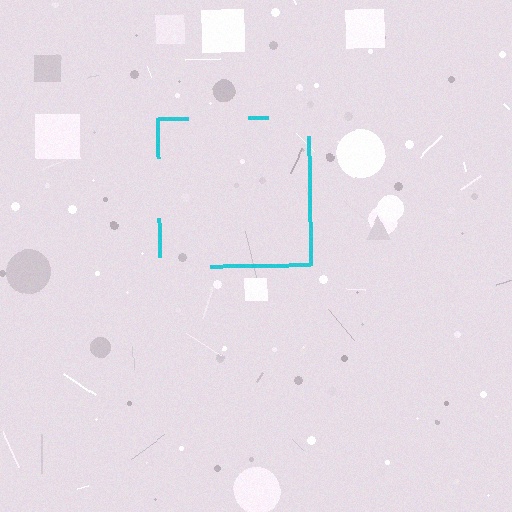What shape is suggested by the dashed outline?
The dashed outline suggests a square.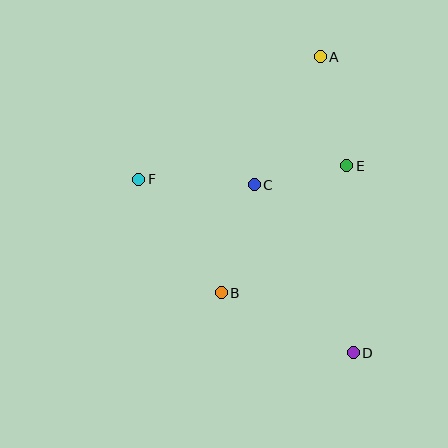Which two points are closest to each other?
Points C and E are closest to each other.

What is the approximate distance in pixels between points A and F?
The distance between A and F is approximately 219 pixels.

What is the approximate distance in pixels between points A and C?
The distance between A and C is approximately 144 pixels.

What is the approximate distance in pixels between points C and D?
The distance between C and D is approximately 195 pixels.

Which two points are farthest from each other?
Points A and D are farthest from each other.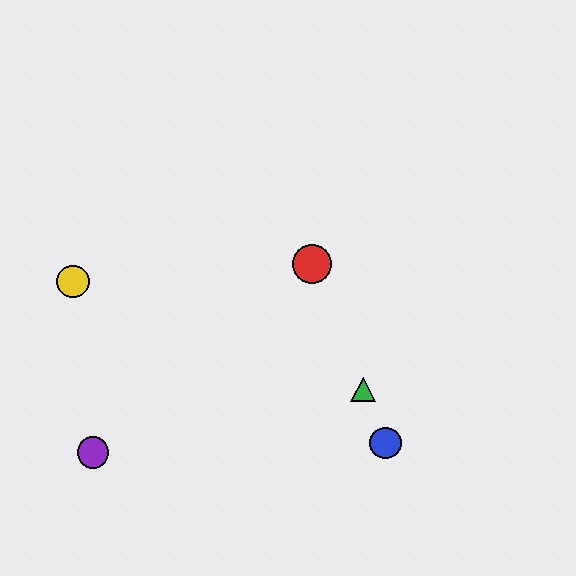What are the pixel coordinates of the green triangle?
The green triangle is at (363, 389).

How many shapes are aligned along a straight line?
3 shapes (the red circle, the blue circle, the green triangle) are aligned along a straight line.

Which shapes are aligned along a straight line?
The red circle, the blue circle, the green triangle are aligned along a straight line.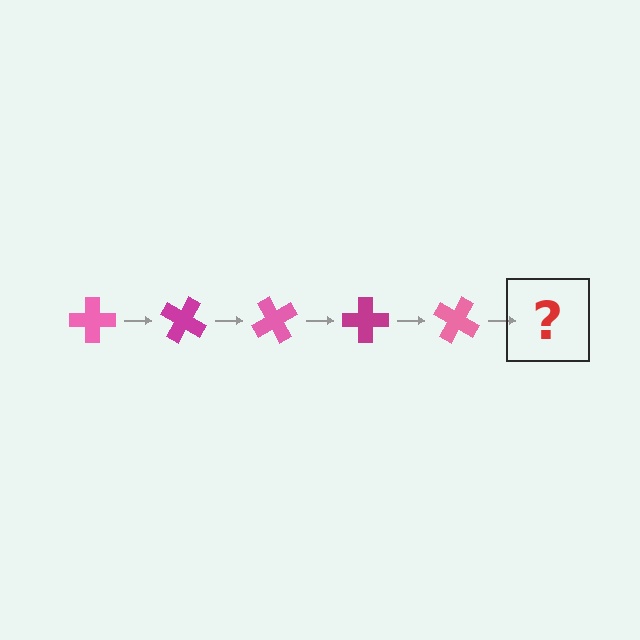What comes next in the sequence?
The next element should be a magenta cross, rotated 150 degrees from the start.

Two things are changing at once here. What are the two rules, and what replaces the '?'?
The two rules are that it rotates 30 degrees each step and the color cycles through pink and magenta. The '?' should be a magenta cross, rotated 150 degrees from the start.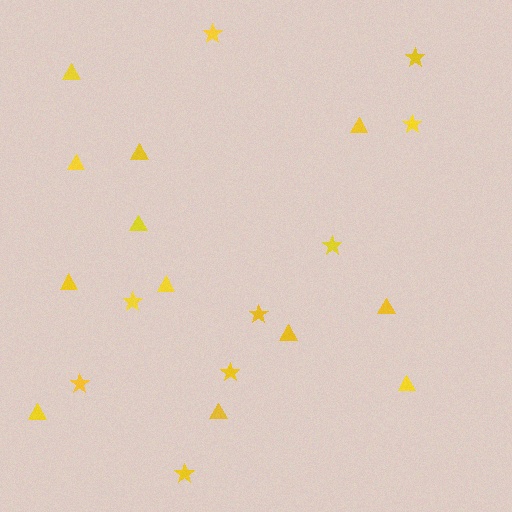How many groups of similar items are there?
There are 2 groups: one group of stars (9) and one group of triangles (12).